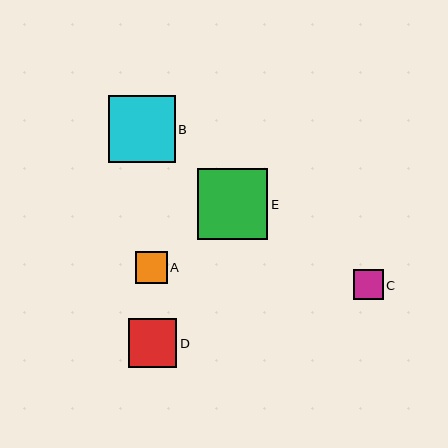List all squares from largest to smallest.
From largest to smallest: E, B, D, A, C.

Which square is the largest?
Square E is the largest with a size of approximately 71 pixels.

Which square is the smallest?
Square C is the smallest with a size of approximately 29 pixels.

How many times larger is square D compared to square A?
Square D is approximately 1.5 times the size of square A.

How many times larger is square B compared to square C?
Square B is approximately 2.3 times the size of square C.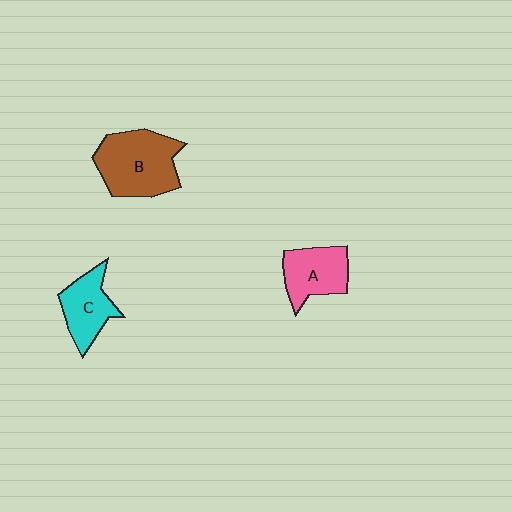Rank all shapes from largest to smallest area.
From largest to smallest: B (brown), A (pink), C (cyan).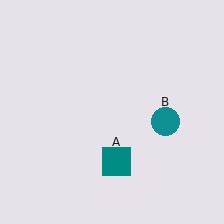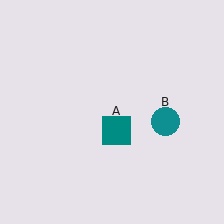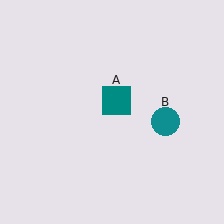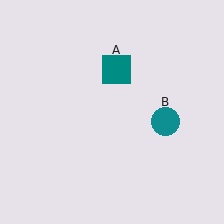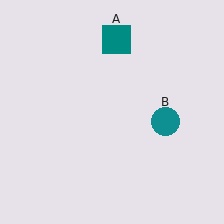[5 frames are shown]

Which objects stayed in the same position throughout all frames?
Teal circle (object B) remained stationary.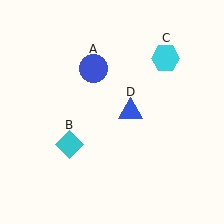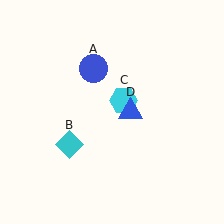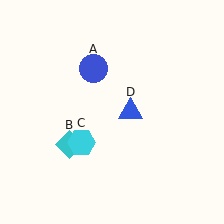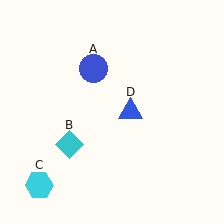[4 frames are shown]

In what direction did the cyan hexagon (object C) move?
The cyan hexagon (object C) moved down and to the left.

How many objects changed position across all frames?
1 object changed position: cyan hexagon (object C).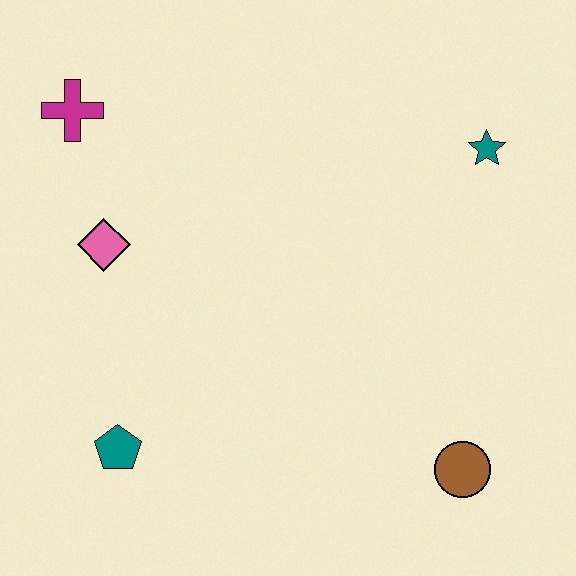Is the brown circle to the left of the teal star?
Yes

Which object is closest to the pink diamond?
The magenta cross is closest to the pink diamond.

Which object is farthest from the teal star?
The teal pentagon is farthest from the teal star.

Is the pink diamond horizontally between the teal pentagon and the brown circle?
No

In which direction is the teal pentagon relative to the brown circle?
The teal pentagon is to the left of the brown circle.